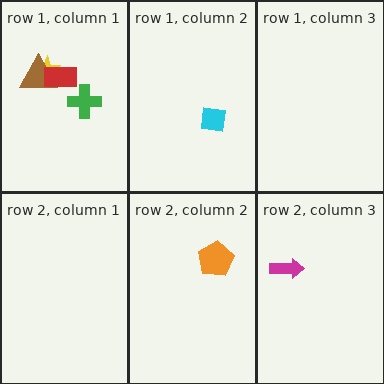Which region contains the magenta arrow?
The row 2, column 3 region.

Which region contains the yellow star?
The row 1, column 1 region.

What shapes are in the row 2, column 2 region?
The orange pentagon.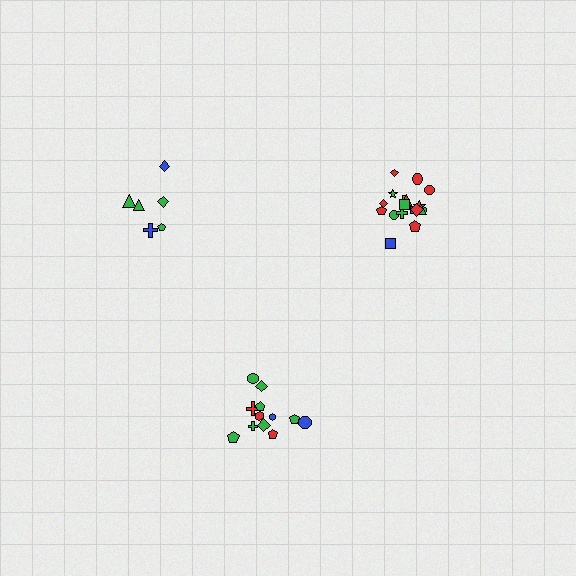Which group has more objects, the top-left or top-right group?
The top-right group.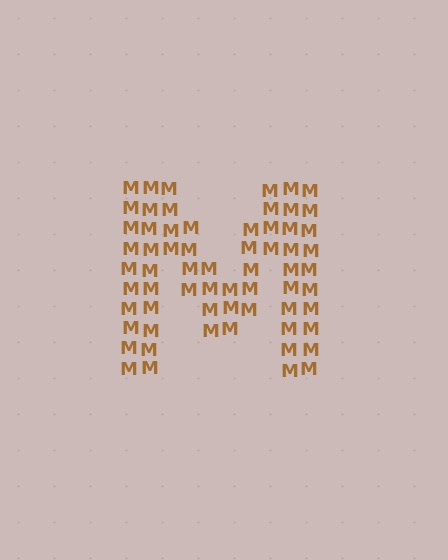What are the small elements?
The small elements are letter M's.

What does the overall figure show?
The overall figure shows the letter M.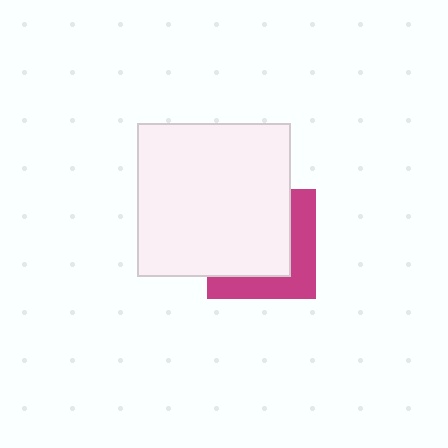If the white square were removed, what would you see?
You would see the complete magenta square.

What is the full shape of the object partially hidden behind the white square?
The partially hidden object is a magenta square.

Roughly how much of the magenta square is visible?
A small part of it is visible (roughly 38%).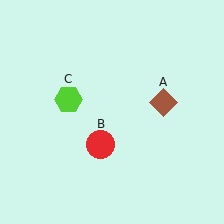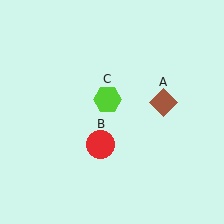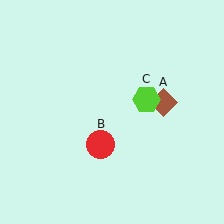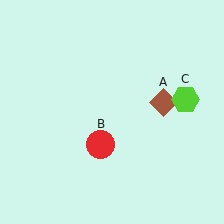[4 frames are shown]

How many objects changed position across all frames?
1 object changed position: lime hexagon (object C).